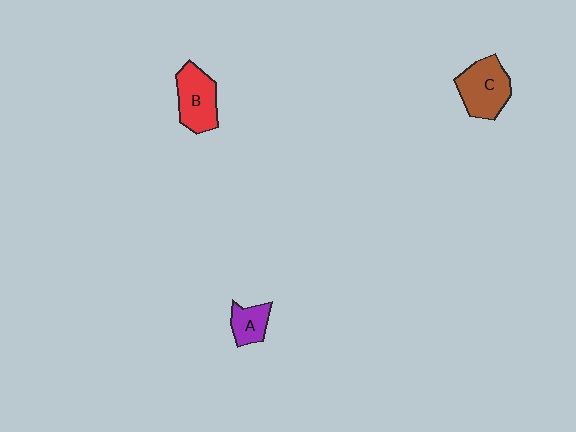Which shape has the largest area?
Shape C (brown).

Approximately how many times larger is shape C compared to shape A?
Approximately 1.9 times.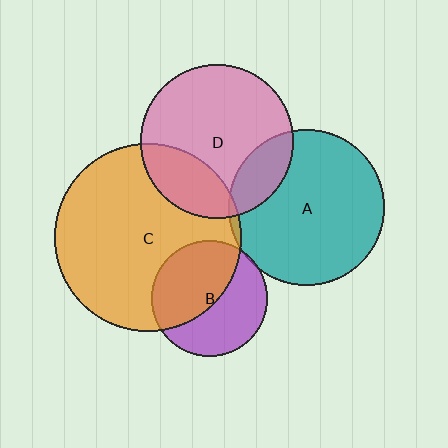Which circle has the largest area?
Circle C (orange).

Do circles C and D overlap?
Yes.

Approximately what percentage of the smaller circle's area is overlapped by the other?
Approximately 25%.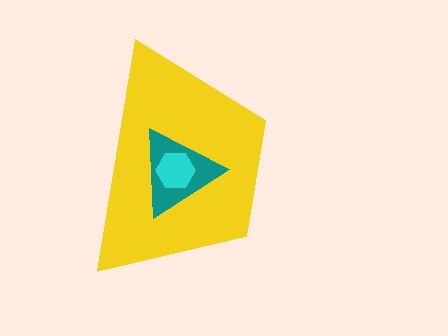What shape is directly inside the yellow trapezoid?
The teal triangle.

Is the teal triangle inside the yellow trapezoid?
Yes.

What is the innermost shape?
The cyan hexagon.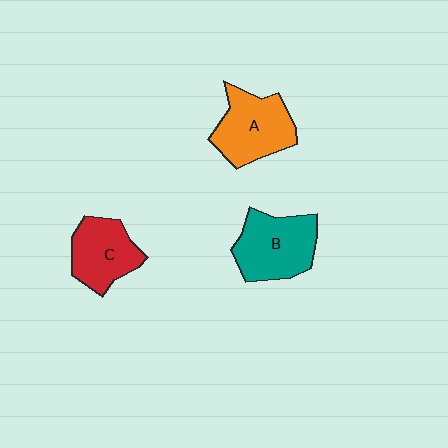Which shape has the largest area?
Shape B (teal).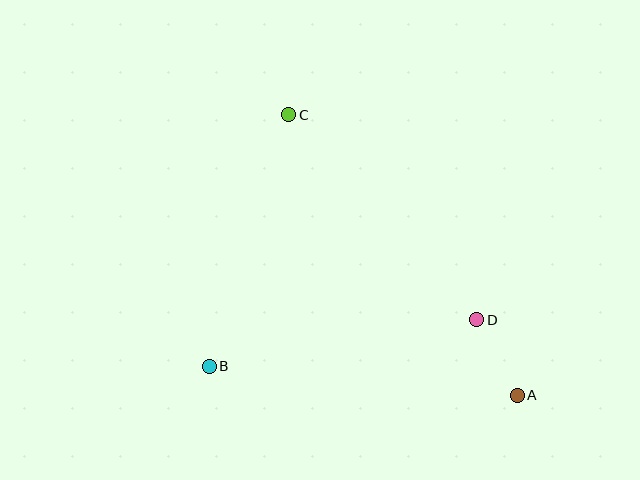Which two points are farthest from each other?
Points A and C are farthest from each other.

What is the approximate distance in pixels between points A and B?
The distance between A and B is approximately 309 pixels.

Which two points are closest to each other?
Points A and D are closest to each other.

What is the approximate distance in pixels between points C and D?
The distance between C and D is approximately 278 pixels.